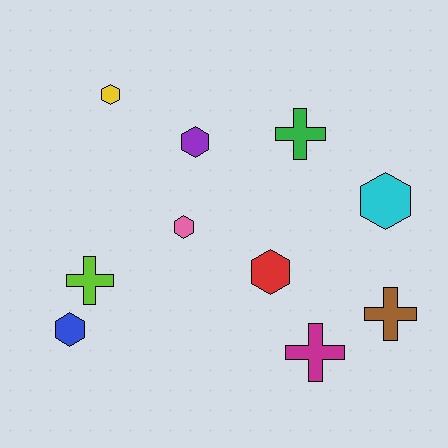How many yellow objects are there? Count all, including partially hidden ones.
There is 1 yellow object.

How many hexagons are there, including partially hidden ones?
There are 6 hexagons.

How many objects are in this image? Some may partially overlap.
There are 10 objects.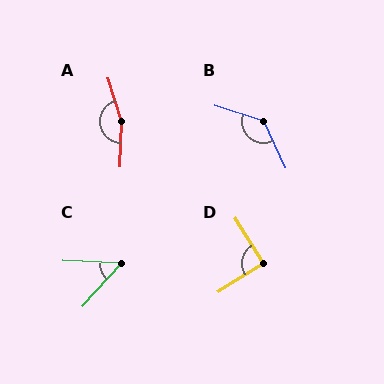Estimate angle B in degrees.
Approximately 133 degrees.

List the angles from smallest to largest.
C (50°), D (90°), B (133°), A (161°).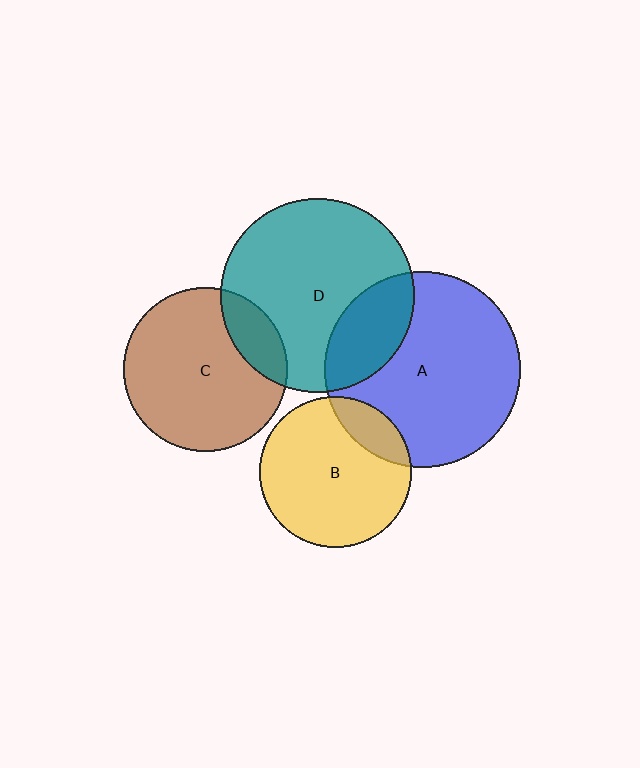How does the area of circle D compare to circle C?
Approximately 1.4 times.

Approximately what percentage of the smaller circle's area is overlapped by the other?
Approximately 15%.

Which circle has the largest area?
Circle A (blue).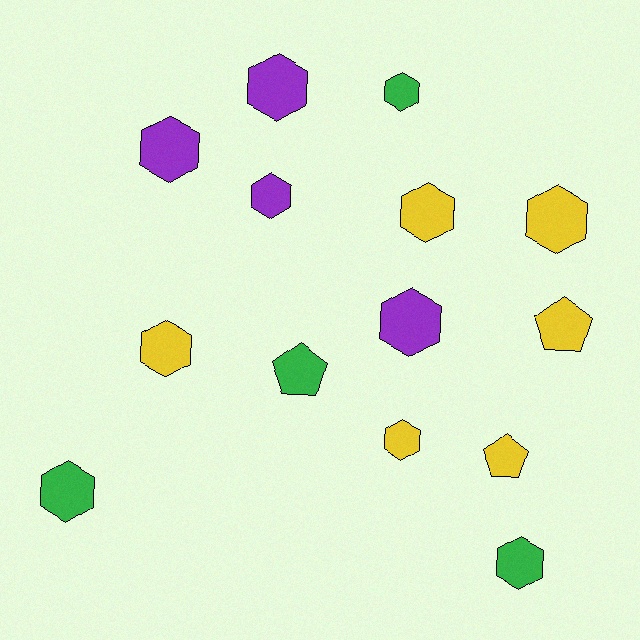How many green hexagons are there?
There are 3 green hexagons.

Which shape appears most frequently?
Hexagon, with 11 objects.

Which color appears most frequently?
Yellow, with 6 objects.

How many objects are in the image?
There are 14 objects.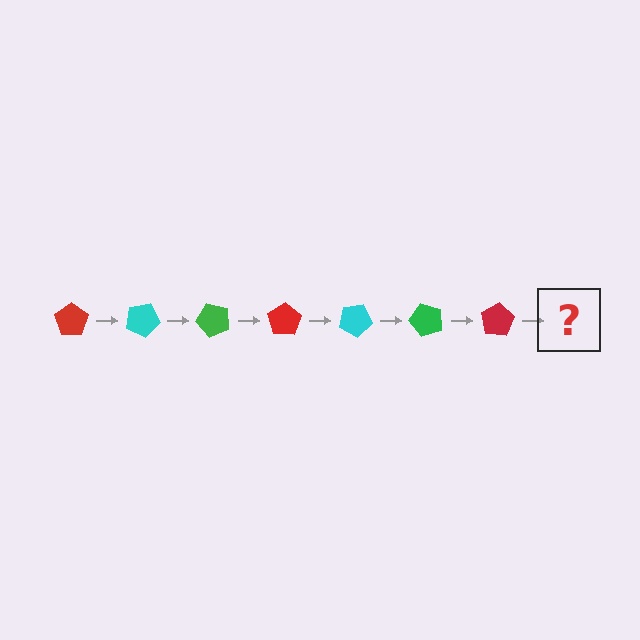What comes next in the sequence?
The next element should be a cyan pentagon, rotated 175 degrees from the start.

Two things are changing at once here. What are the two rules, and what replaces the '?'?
The two rules are that it rotates 25 degrees each step and the color cycles through red, cyan, and green. The '?' should be a cyan pentagon, rotated 175 degrees from the start.